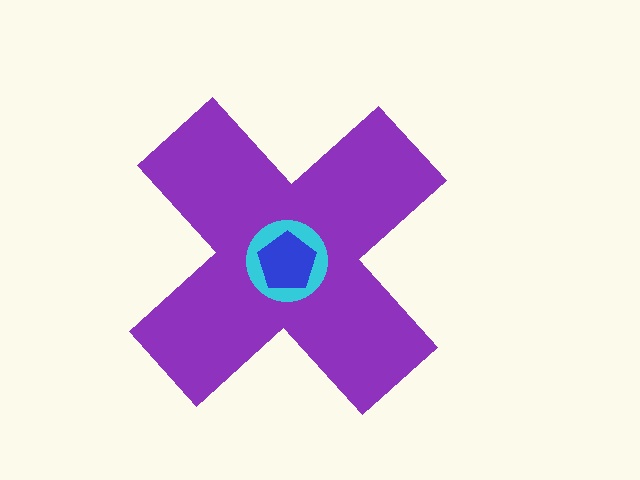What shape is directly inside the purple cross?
The cyan circle.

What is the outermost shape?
The purple cross.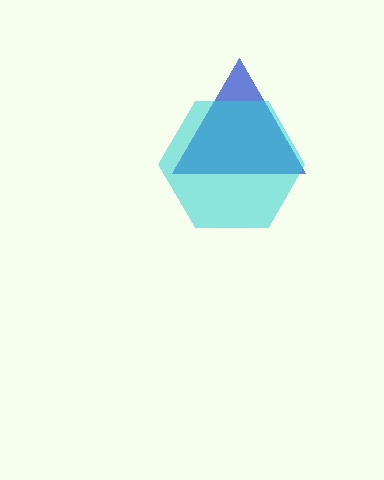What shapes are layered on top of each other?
The layered shapes are: a blue triangle, a cyan hexagon.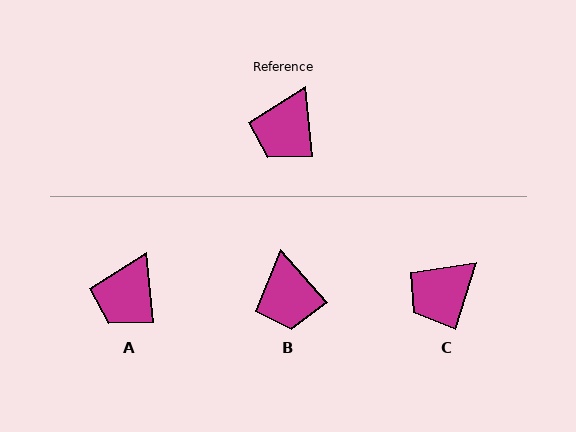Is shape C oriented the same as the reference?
No, it is off by about 23 degrees.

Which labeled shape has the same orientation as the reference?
A.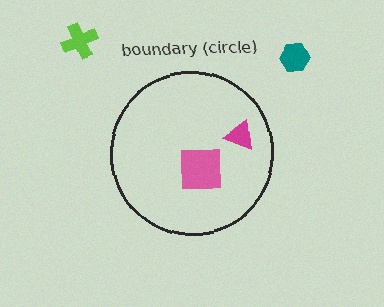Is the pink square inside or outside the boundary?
Inside.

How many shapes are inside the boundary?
2 inside, 2 outside.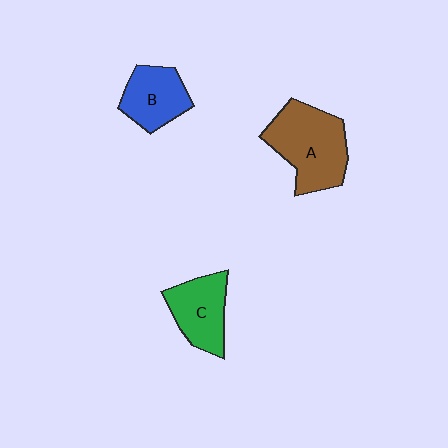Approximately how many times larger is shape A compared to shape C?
Approximately 1.4 times.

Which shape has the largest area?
Shape A (brown).